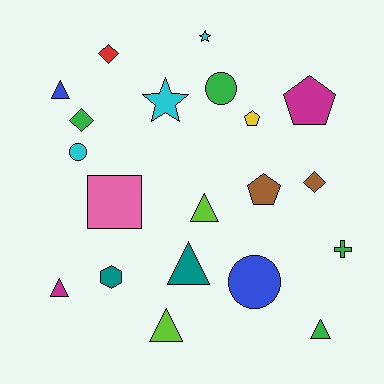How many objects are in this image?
There are 20 objects.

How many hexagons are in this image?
There is 1 hexagon.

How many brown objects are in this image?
There are 2 brown objects.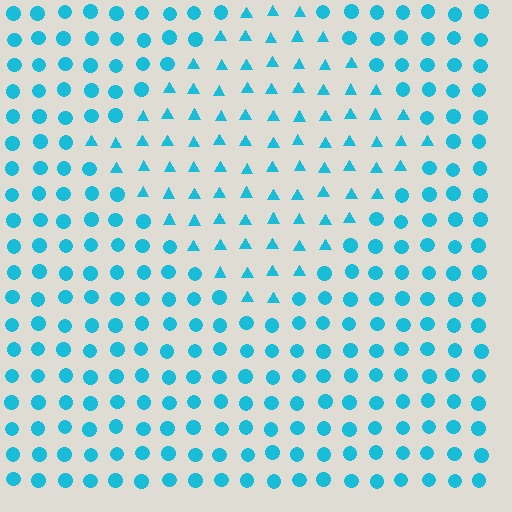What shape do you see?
I see a diamond.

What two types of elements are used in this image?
The image uses triangles inside the diamond region and circles outside it.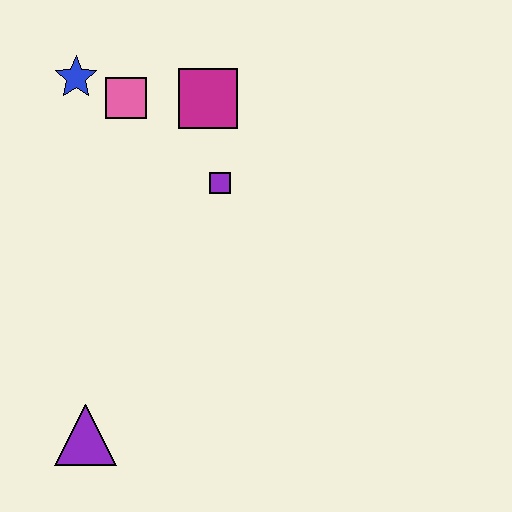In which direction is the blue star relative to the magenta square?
The blue star is to the left of the magenta square.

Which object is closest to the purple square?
The magenta square is closest to the purple square.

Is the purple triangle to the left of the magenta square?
Yes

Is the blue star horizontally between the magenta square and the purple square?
No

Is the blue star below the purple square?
No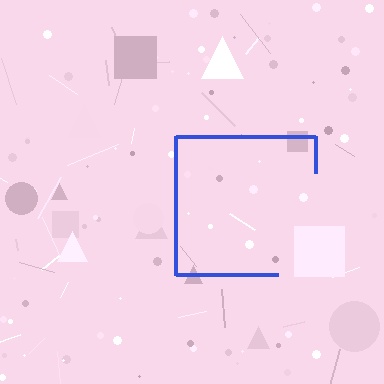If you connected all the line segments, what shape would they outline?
They would outline a square.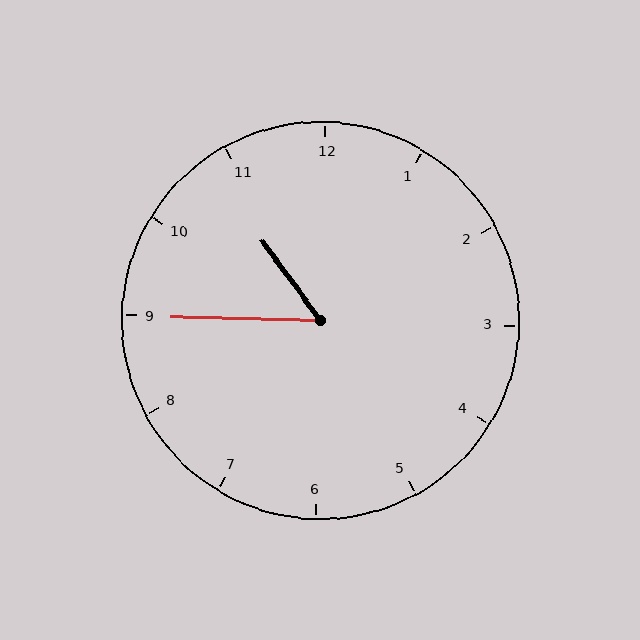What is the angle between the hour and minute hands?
Approximately 52 degrees.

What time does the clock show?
10:45.